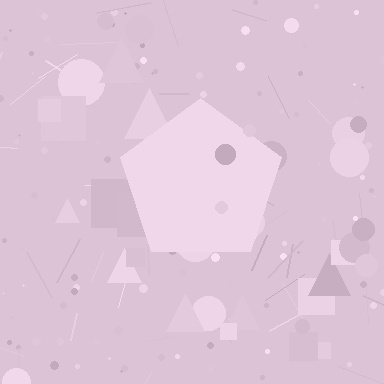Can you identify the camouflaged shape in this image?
The camouflaged shape is a pentagon.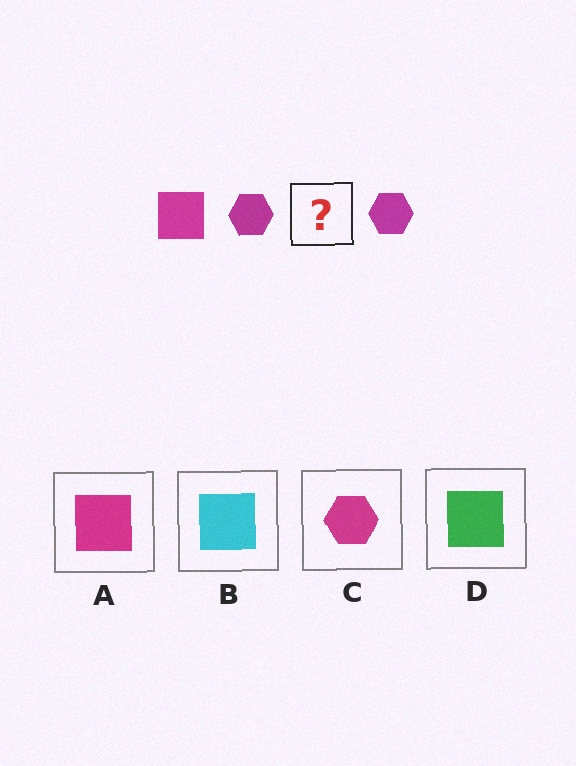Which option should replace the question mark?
Option A.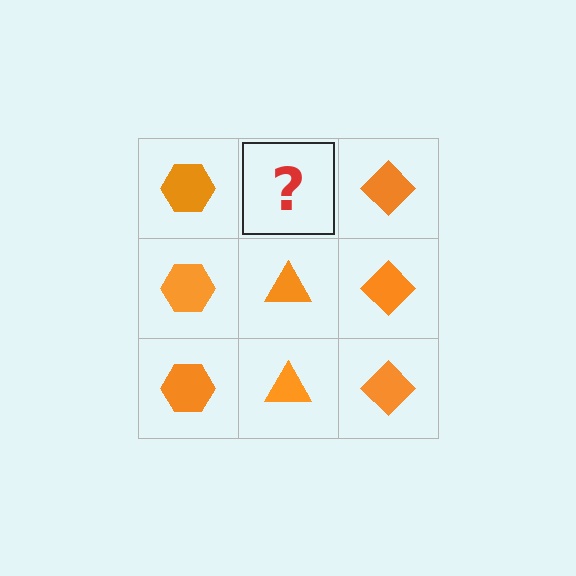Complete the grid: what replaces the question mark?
The question mark should be replaced with an orange triangle.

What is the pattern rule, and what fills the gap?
The rule is that each column has a consistent shape. The gap should be filled with an orange triangle.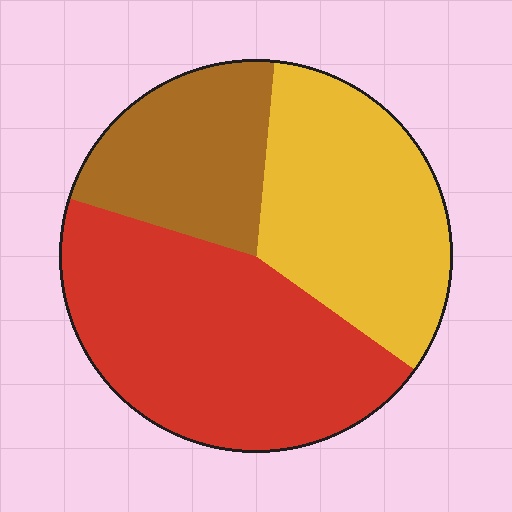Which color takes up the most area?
Red, at roughly 45%.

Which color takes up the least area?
Brown, at roughly 20%.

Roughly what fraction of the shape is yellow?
Yellow takes up between a third and a half of the shape.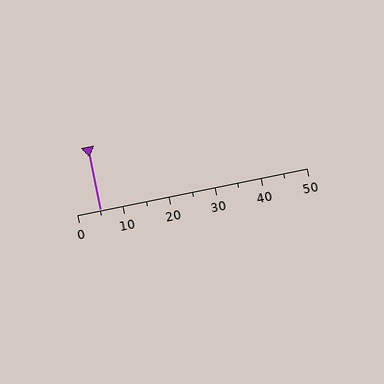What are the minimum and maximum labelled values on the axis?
The axis runs from 0 to 50.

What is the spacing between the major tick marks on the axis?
The major ticks are spaced 10 apart.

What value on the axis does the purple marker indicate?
The marker indicates approximately 5.